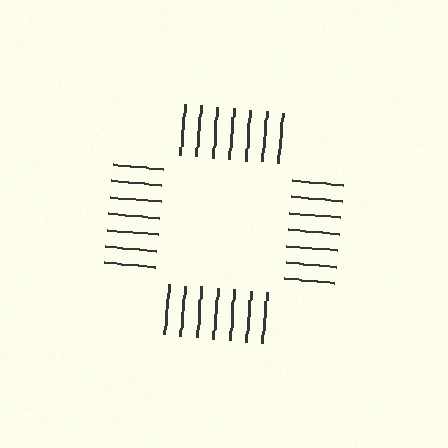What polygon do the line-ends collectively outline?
An illusory square — the line segments terminate on its edges but no continuous stroke is drawn.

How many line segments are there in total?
28 — 7 along each of the 4 edges.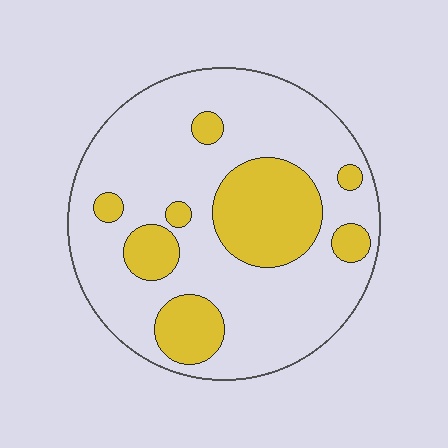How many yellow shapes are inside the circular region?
8.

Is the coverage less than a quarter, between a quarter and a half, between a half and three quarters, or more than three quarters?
Between a quarter and a half.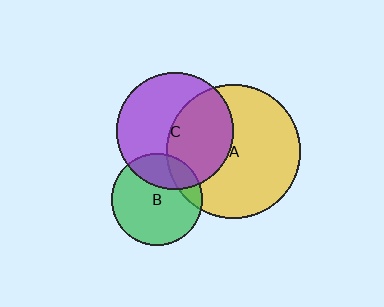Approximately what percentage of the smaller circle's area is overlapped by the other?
Approximately 25%.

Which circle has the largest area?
Circle A (yellow).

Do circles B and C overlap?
Yes.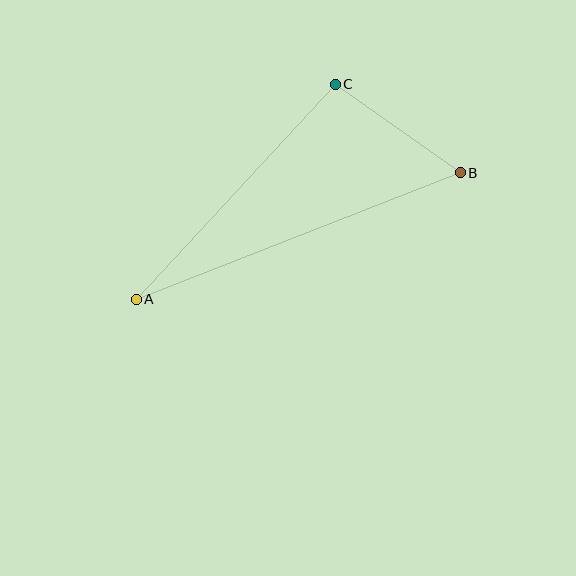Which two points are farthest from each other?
Points A and B are farthest from each other.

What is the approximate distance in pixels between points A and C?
The distance between A and C is approximately 293 pixels.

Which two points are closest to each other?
Points B and C are closest to each other.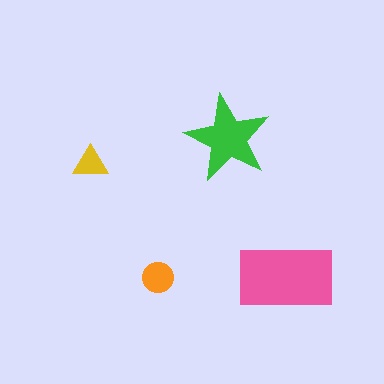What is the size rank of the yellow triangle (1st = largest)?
4th.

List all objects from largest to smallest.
The pink rectangle, the green star, the orange circle, the yellow triangle.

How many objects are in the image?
There are 4 objects in the image.